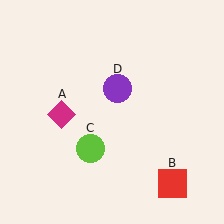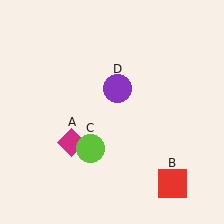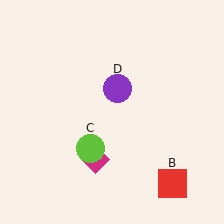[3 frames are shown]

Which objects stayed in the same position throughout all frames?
Red square (object B) and lime circle (object C) and purple circle (object D) remained stationary.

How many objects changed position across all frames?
1 object changed position: magenta diamond (object A).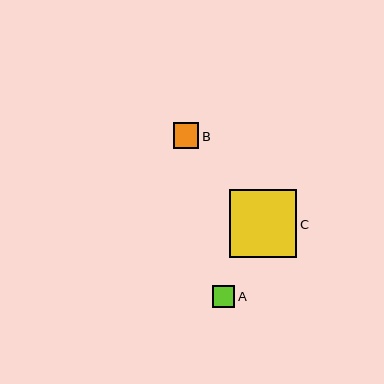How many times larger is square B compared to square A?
Square B is approximately 1.1 times the size of square A.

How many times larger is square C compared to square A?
Square C is approximately 3.0 times the size of square A.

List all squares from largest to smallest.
From largest to smallest: C, B, A.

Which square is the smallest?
Square A is the smallest with a size of approximately 23 pixels.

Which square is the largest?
Square C is the largest with a size of approximately 67 pixels.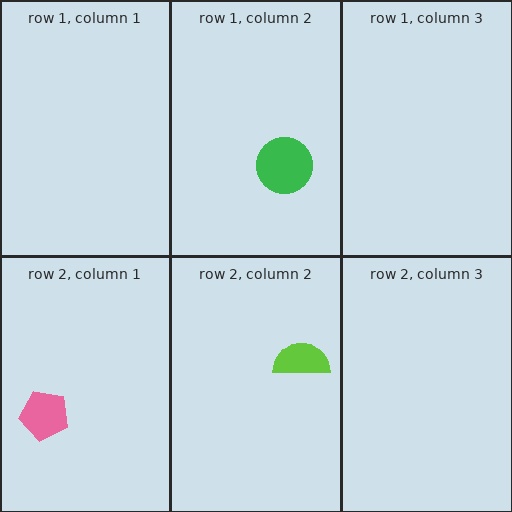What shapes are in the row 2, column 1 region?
The pink pentagon.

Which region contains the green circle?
The row 1, column 2 region.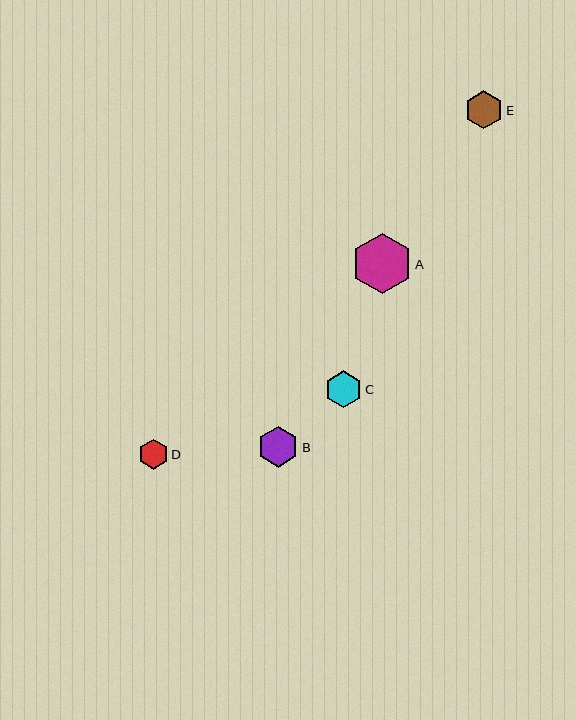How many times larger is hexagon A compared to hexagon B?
Hexagon A is approximately 1.5 times the size of hexagon B.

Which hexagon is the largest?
Hexagon A is the largest with a size of approximately 60 pixels.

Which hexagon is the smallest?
Hexagon D is the smallest with a size of approximately 30 pixels.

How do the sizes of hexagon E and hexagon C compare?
Hexagon E and hexagon C are approximately the same size.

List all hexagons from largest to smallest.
From largest to smallest: A, B, E, C, D.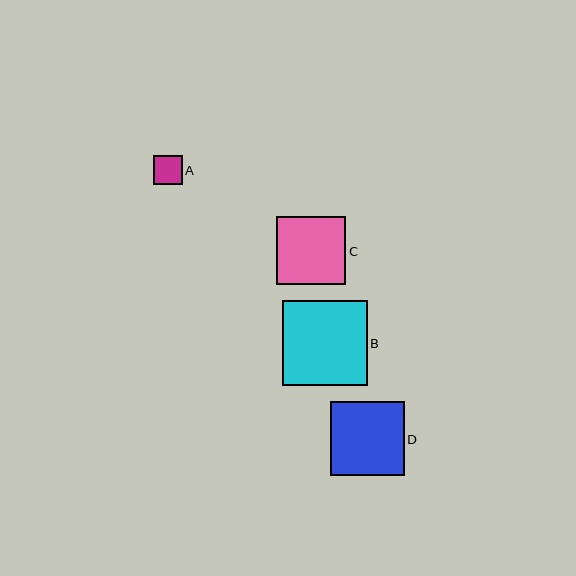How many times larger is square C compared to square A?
Square C is approximately 2.4 times the size of square A.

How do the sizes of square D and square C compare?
Square D and square C are approximately the same size.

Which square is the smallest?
Square A is the smallest with a size of approximately 29 pixels.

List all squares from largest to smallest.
From largest to smallest: B, D, C, A.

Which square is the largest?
Square B is the largest with a size of approximately 85 pixels.